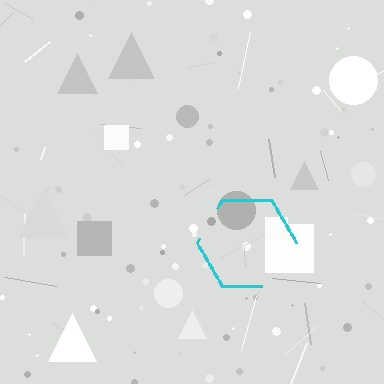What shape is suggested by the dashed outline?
The dashed outline suggests a hexagon.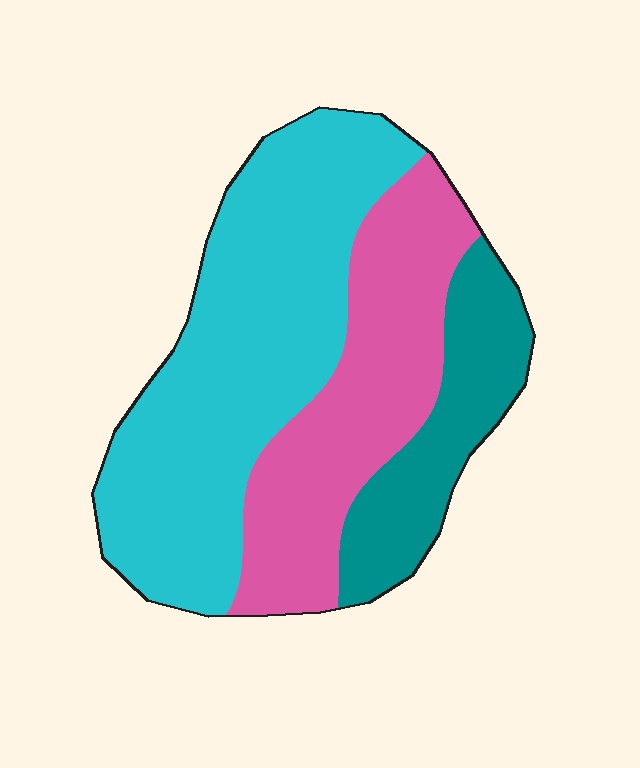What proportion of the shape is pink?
Pink takes up about one third (1/3) of the shape.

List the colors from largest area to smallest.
From largest to smallest: cyan, pink, teal.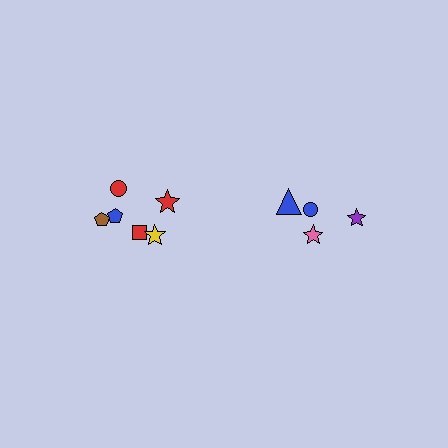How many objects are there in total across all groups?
There are 10 objects.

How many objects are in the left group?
There are 6 objects.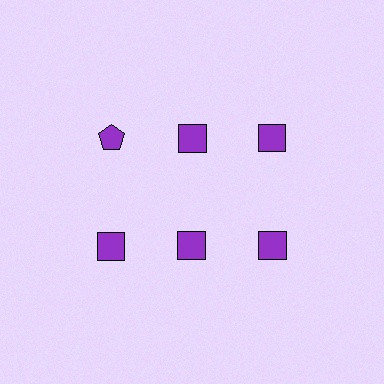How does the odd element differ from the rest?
It has a different shape: pentagon instead of square.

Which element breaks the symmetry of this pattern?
The purple pentagon in the top row, leftmost column breaks the symmetry. All other shapes are purple squares.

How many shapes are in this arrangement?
There are 6 shapes arranged in a grid pattern.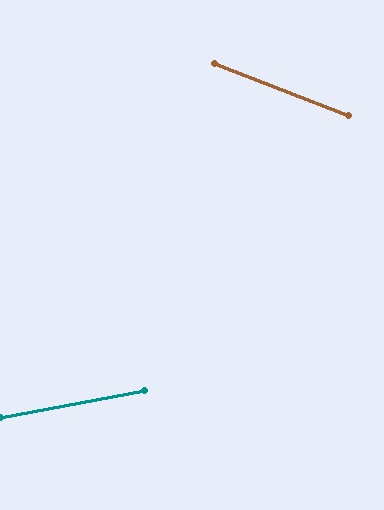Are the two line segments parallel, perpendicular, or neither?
Neither parallel nor perpendicular — they differ by about 32°.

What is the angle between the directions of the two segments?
Approximately 32 degrees.